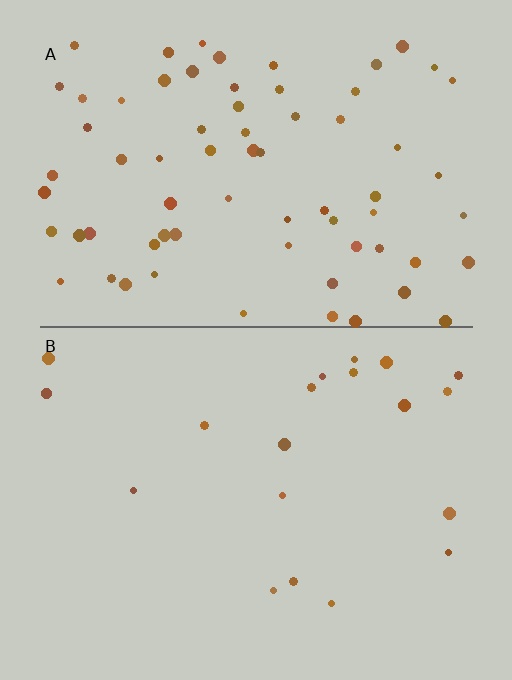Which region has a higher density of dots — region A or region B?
A (the top).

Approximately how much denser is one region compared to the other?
Approximately 3.5× — region A over region B.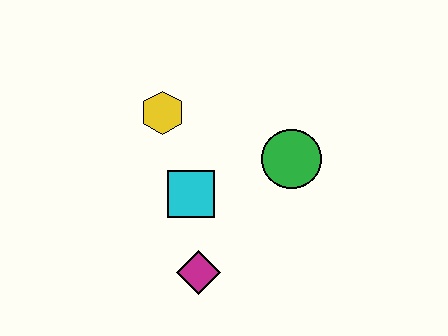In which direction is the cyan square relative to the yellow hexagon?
The cyan square is below the yellow hexagon.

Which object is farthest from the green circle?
The magenta diamond is farthest from the green circle.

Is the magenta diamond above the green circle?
No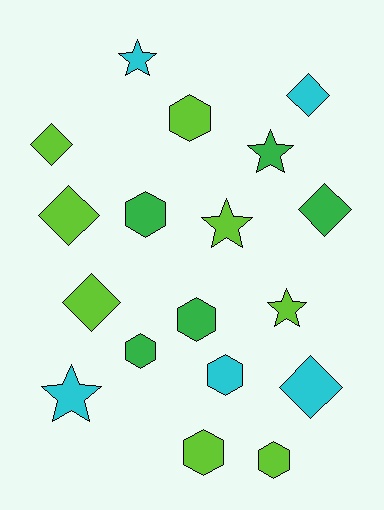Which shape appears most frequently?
Hexagon, with 7 objects.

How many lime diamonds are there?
There are 3 lime diamonds.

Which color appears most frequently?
Lime, with 8 objects.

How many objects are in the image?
There are 18 objects.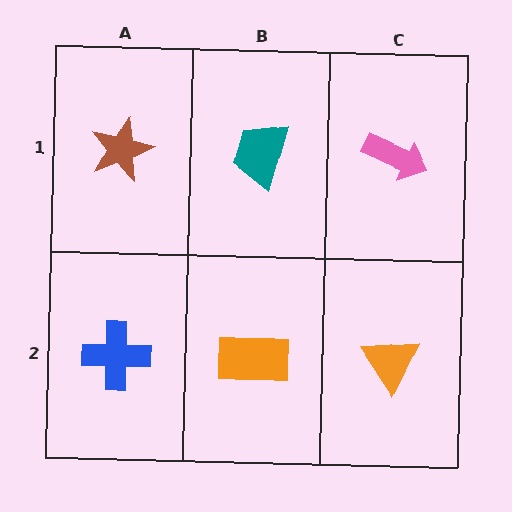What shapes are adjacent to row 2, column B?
A teal trapezoid (row 1, column B), a blue cross (row 2, column A), an orange triangle (row 2, column C).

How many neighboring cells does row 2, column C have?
2.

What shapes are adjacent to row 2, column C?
A pink arrow (row 1, column C), an orange rectangle (row 2, column B).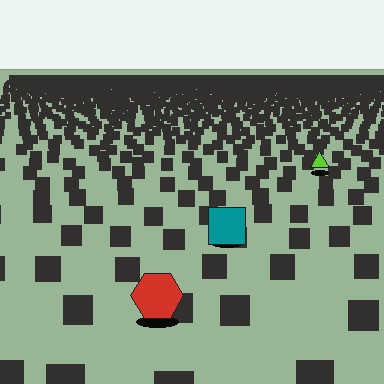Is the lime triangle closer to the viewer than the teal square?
No. The teal square is closer — you can tell from the texture gradient: the ground texture is coarser near it.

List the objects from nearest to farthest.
From nearest to farthest: the red hexagon, the teal square, the lime triangle.